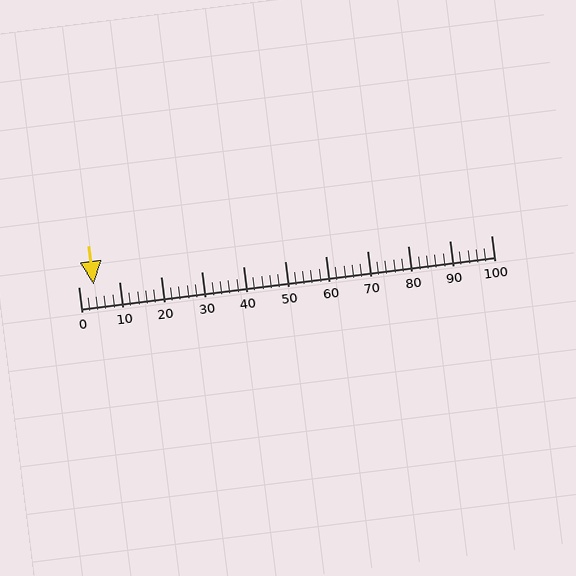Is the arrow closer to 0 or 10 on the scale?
The arrow is closer to 0.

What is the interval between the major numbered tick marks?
The major tick marks are spaced 10 units apart.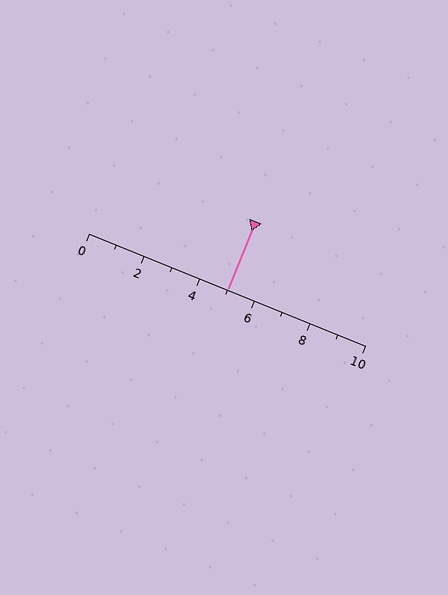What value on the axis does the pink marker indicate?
The marker indicates approximately 5.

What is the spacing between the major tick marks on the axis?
The major ticks are spaced 2 apart.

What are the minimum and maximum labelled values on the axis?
The axis runs from 0 to 10.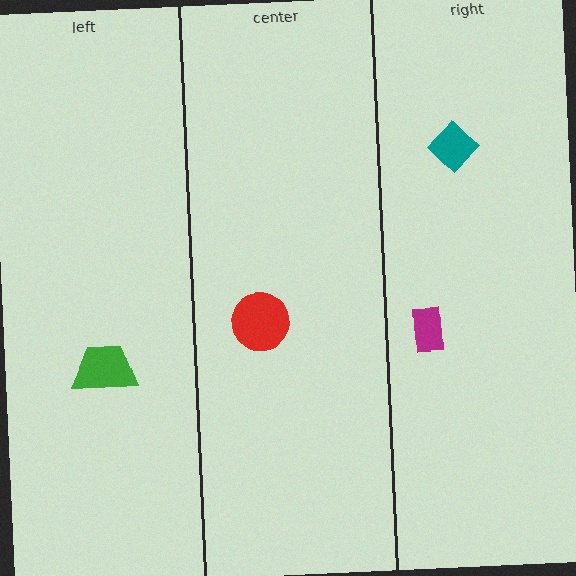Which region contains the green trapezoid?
The left region.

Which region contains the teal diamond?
The right region.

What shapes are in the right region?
The magenta rectangle, the teal diamond.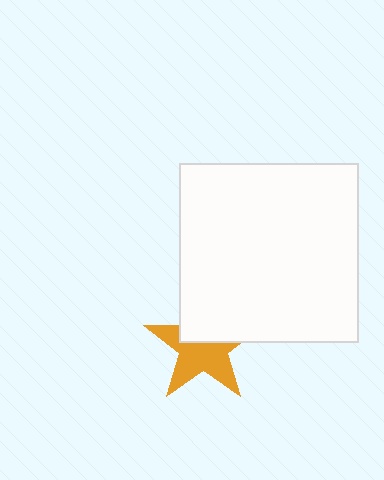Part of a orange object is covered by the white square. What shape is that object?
It is a star.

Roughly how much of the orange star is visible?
About half of it is visible (roughly 58%).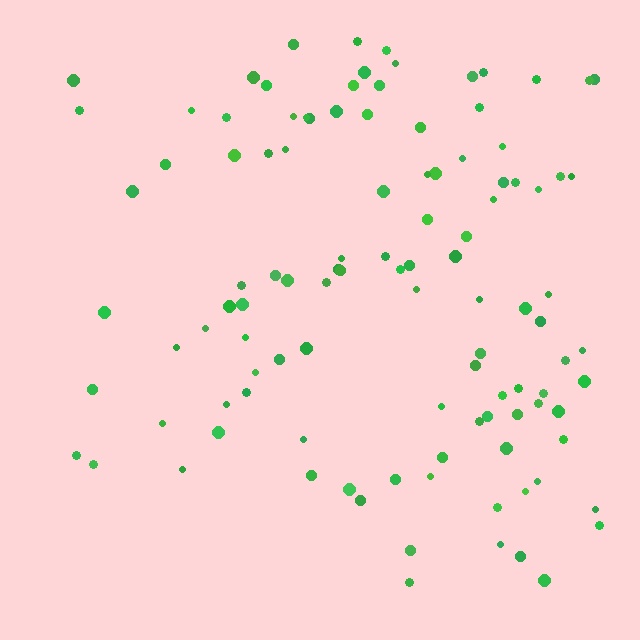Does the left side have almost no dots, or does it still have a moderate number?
Still a moderate number, just noticeably fewer than the right.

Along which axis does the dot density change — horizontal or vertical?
Horizontal.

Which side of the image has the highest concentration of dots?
The right.